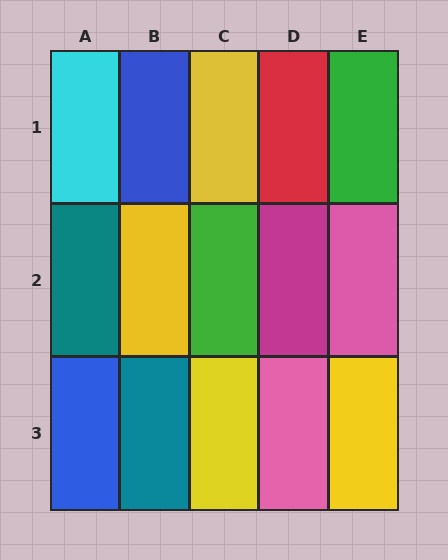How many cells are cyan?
1 cell is cyan.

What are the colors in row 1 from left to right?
Cyan, blue, yellow, red, green.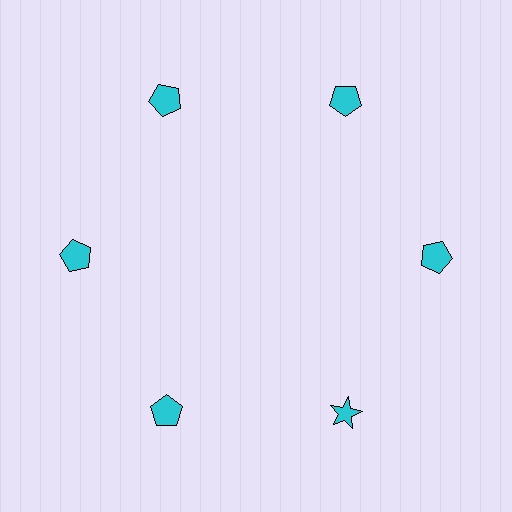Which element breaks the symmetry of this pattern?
The cyan star at roughly the 5 o'clock position breaks the symmetry. All other shapes are cyan pentagons.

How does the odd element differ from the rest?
It has a different shape: star instead of pentagon.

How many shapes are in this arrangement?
There are 6 shapes arranged in a ring pattern.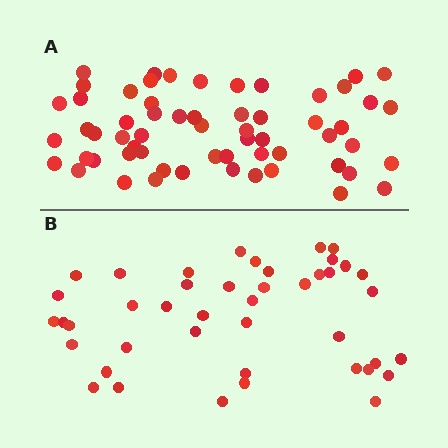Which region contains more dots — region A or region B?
Region A (the top region) has more dots.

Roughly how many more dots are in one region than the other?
Region A has approximately 15 more dots than region B.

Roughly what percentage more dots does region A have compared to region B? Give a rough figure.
About 40% more.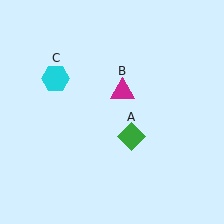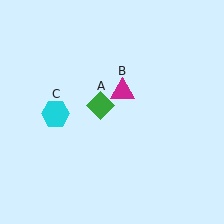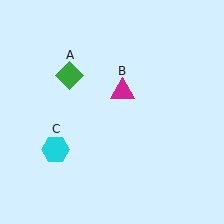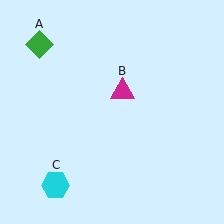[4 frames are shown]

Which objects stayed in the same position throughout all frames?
Magenta triangle (object B) remained stationary.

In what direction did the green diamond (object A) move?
The green diamond (object A) moved up and to the left.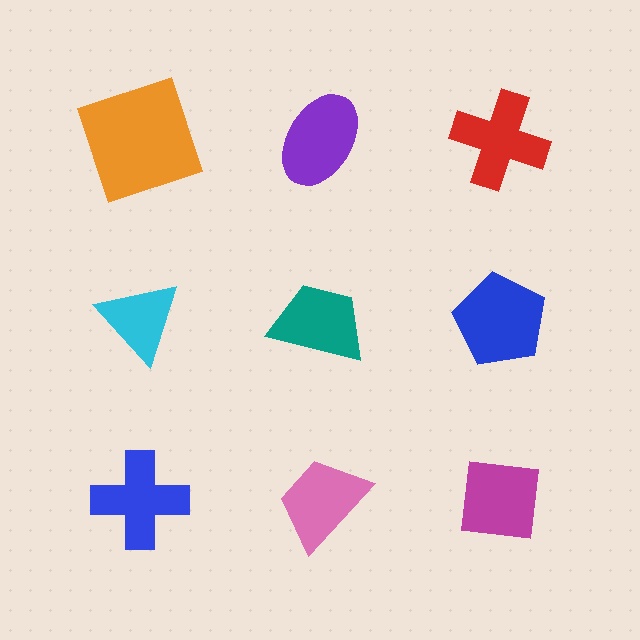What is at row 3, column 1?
A blue cross.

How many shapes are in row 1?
3 shapes.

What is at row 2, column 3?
A blue pentagon.